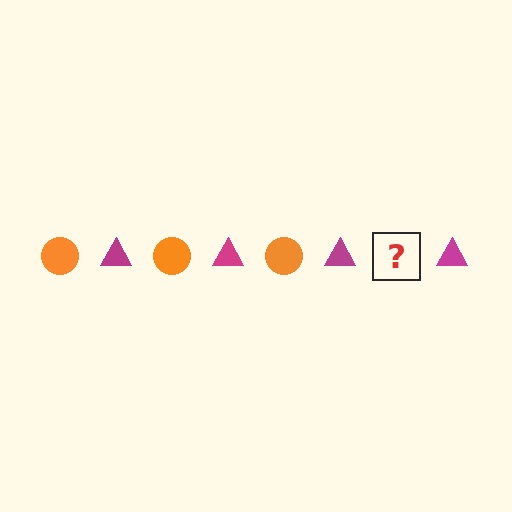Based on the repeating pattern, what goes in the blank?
The blank should be an orange circle.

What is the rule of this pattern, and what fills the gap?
The rule is that the pattern alternates between orange circle and magenta triangle. The gap should be filled with an orange circle.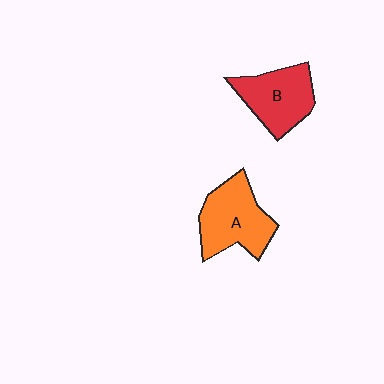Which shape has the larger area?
Shape A (orange).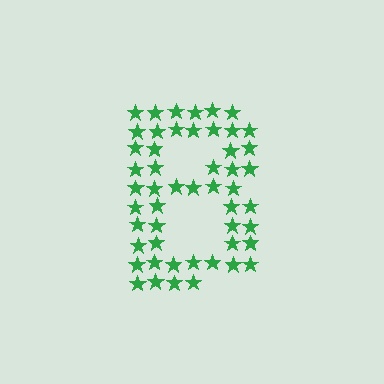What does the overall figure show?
The overall figure shows the letter B.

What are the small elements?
The small elements are stars.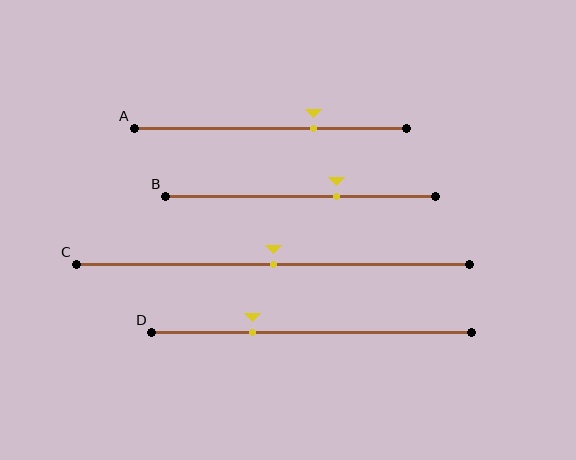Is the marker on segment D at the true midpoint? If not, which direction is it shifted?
No, the marker on segment D is shifted to the left by about 19% of the segment length.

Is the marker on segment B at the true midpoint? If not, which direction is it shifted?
No, the marker on segment B is shifted to the right by about 13% of the segment length.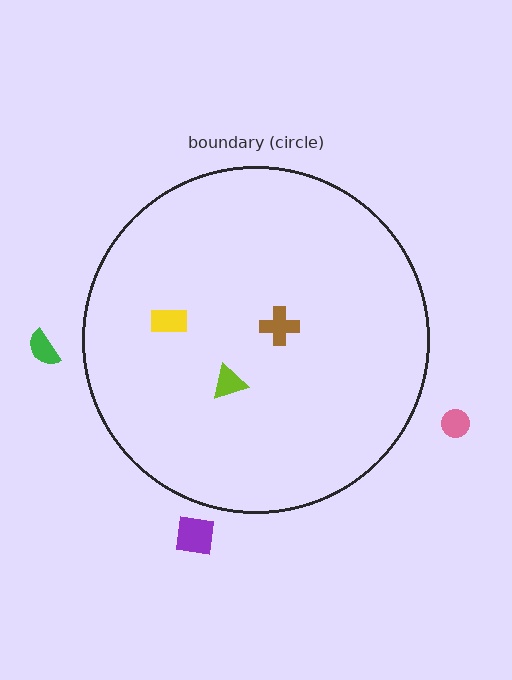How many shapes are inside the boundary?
3 inside, 3 outside.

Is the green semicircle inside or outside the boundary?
Outside.